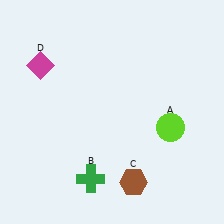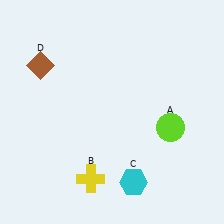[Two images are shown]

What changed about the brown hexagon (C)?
In Image 1, C is brown. In Image 2, it changed to cyan.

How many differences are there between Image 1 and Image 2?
There are 3 differences between the two images.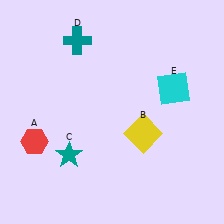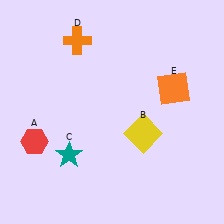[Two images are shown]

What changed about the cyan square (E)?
In Image 1, E is cyan. In Image 2, it changed to orange.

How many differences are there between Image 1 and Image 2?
There are 2 differences between the two images.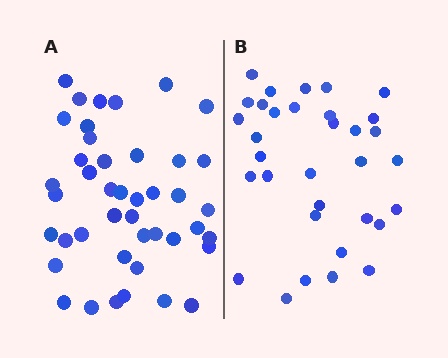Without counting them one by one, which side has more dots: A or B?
Region A (the left region) has more dots.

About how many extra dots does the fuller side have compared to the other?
Region A has roughly 10 or so more dots than region B.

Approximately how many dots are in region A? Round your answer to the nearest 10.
About 40 dots. (The exact count is 43, which rounds to 40.)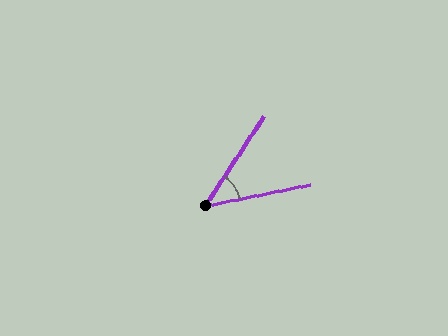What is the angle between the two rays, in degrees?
Approximately 45 degrees.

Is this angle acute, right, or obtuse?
It is acute.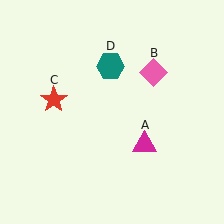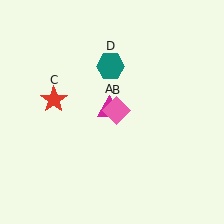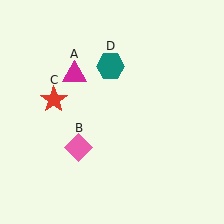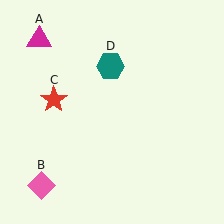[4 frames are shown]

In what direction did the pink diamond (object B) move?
The pink diamond (object B) moved down and to the left.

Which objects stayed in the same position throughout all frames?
Red star (object C) and teal hexagon (object D) remained stationary.